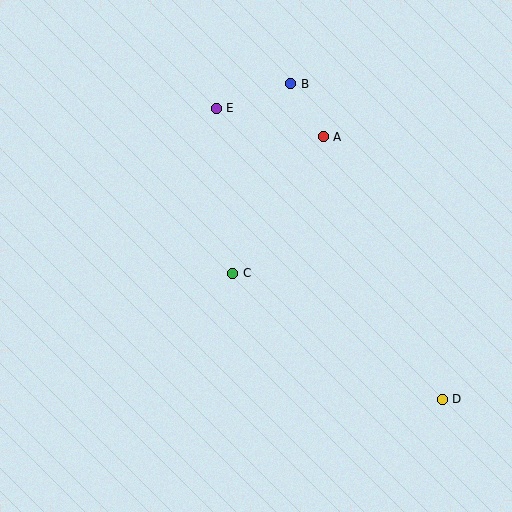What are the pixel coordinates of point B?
Point B is at (291, 84).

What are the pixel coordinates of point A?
Point A is at (323, 137).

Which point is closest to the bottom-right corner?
Point D is closest to the bottom-right corner.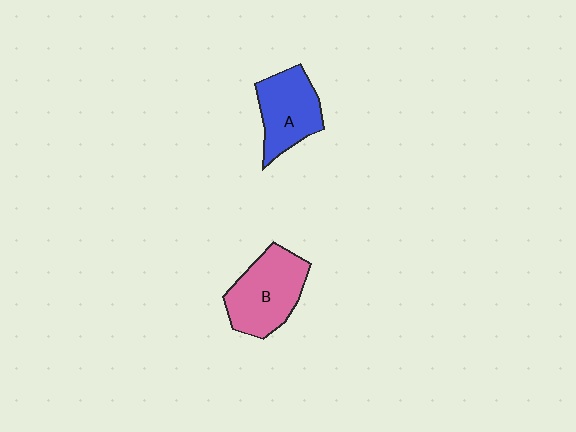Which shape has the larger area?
Shape B (pink).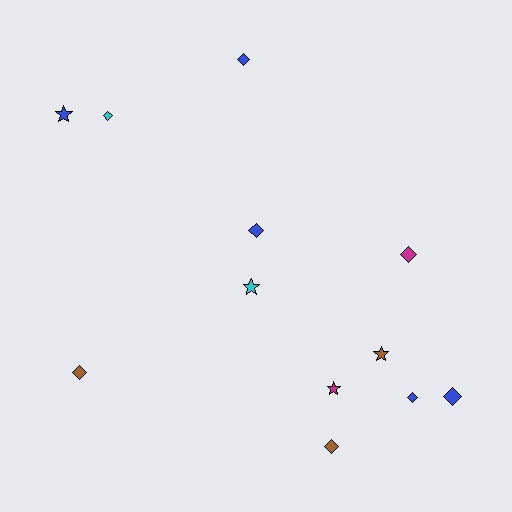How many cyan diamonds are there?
There is 1 cyan diamond.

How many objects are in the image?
There are 12 objects.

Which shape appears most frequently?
Diamond, with 8 objects.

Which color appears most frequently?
Blue, with 5 objects.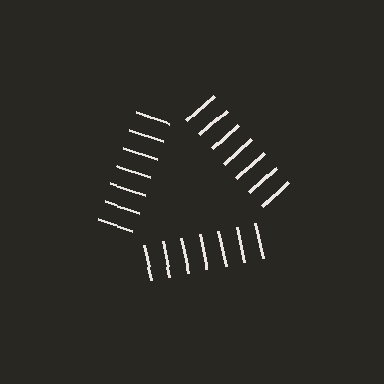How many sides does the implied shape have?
3 sides — the line-ends trace a triangle.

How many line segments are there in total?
21 — 7 along each of the 3 edges.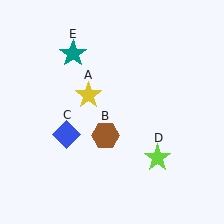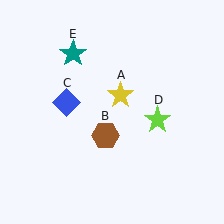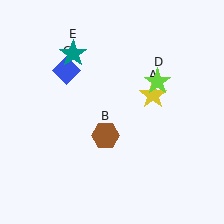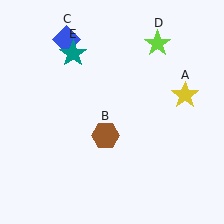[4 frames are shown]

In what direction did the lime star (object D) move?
The lime star (object D) moved up.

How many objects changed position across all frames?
3 objects changed position: yellow star (object A), blue diamond (object C), lime star (object D).